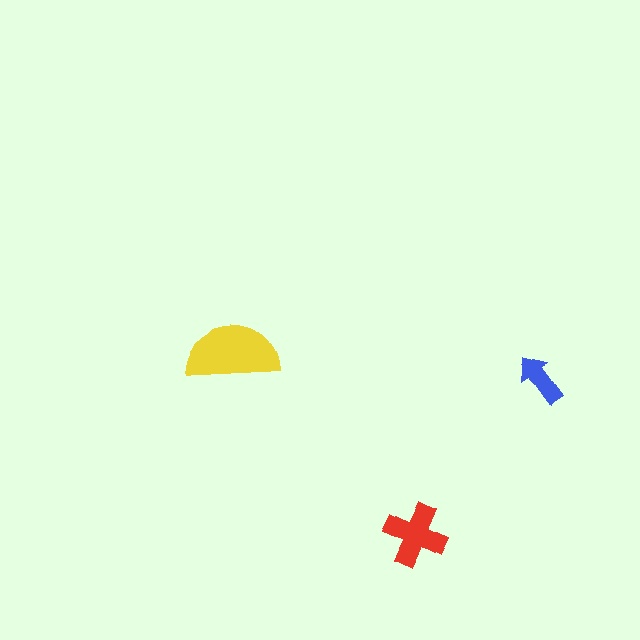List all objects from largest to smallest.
The yellow semicircle, the red cross, the blue arrow.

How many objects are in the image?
There are 3 objects in the image.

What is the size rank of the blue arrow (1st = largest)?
3rd.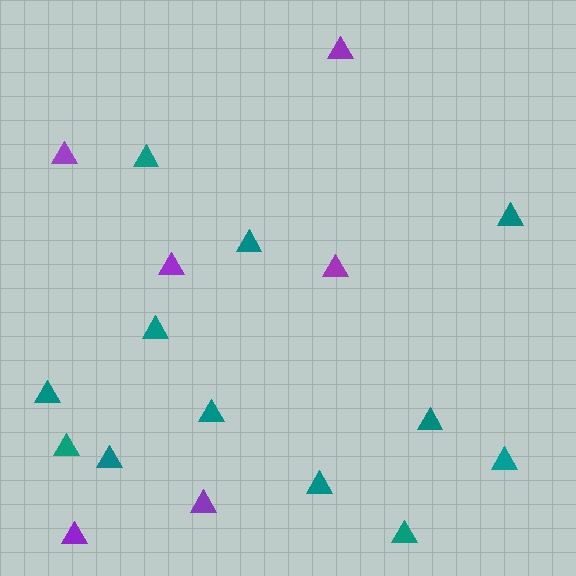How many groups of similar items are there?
There are 2 groups: one group of teal triangles (12) and one group of purple triangles (6).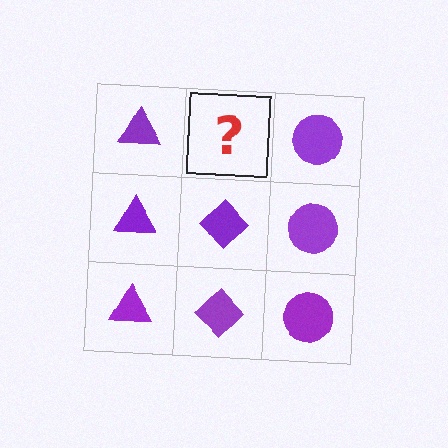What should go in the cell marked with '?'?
The missing cell should contain a purple diamond.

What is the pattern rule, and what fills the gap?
The rule is that each column has a consistent shape. The gap should be filled with a purple diamond.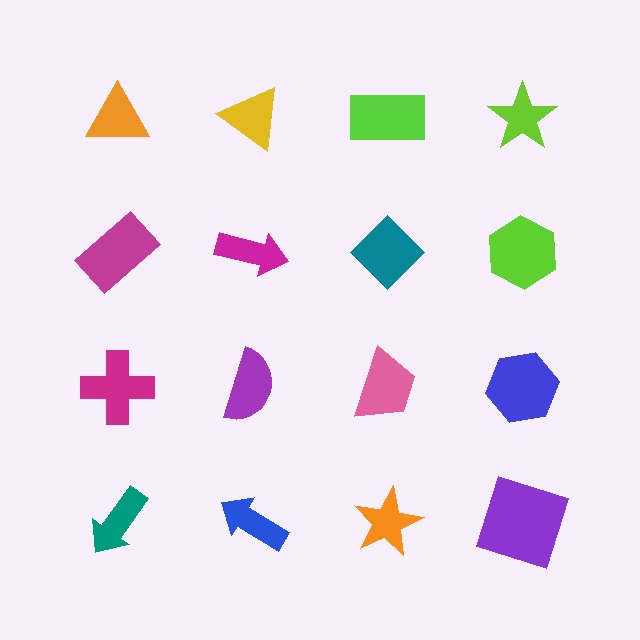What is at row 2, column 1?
A magenta rectangle.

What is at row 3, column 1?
A magenta cross.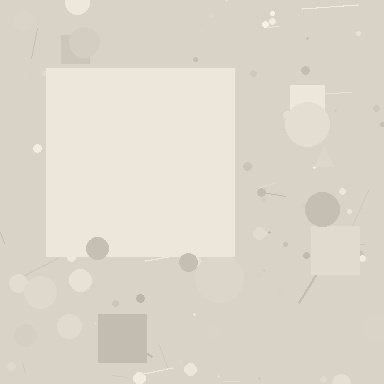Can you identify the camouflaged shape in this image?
The camouflaged shape is a square.